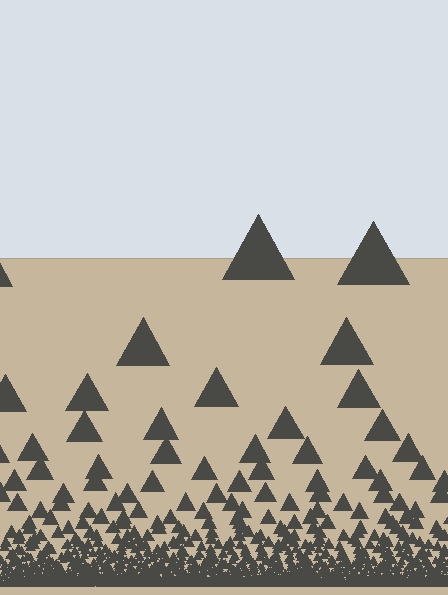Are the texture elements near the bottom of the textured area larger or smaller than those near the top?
Smaller. The gradient is inverted — elements near the bottom are smaller and denser.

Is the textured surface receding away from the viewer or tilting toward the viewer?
The surface appears to tilt toward the viewer. Texture elements get larger and sparser toward the top.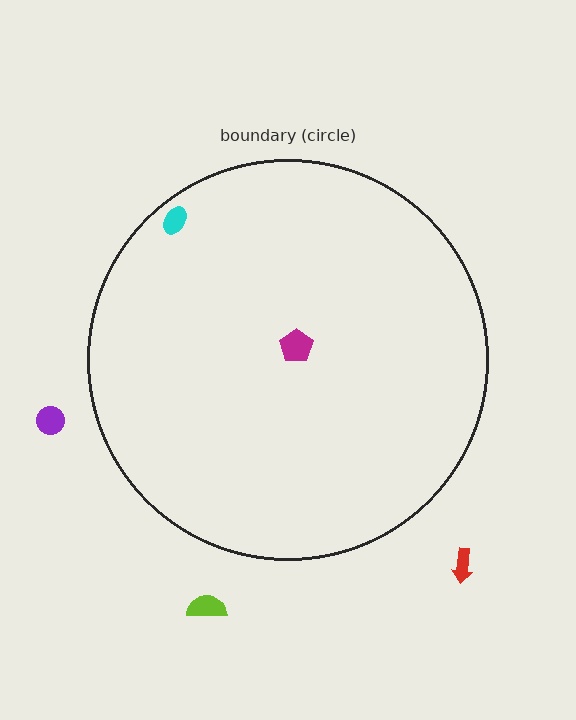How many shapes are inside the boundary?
2 inside, 3 outside.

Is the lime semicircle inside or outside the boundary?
Outside.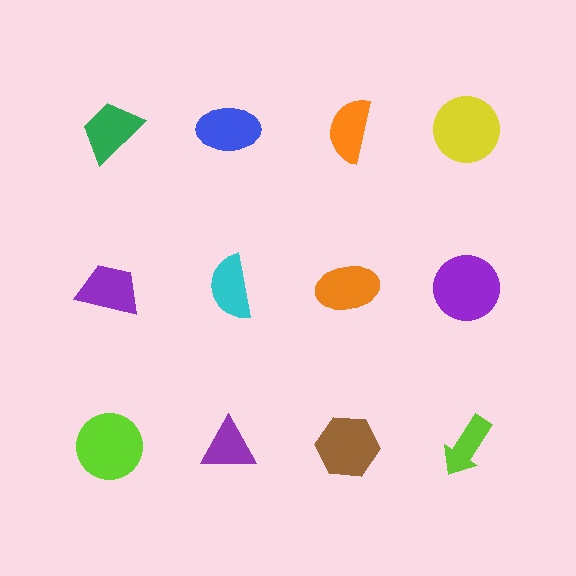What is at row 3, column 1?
A lime circle.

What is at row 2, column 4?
A purple circle.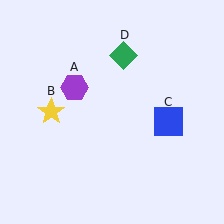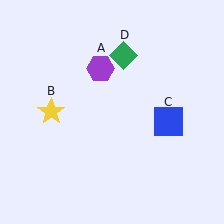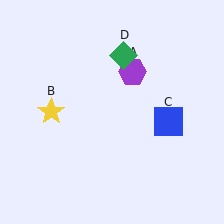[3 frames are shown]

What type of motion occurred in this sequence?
The purple hexagon (object A) rotated clockwise around the center of the scene.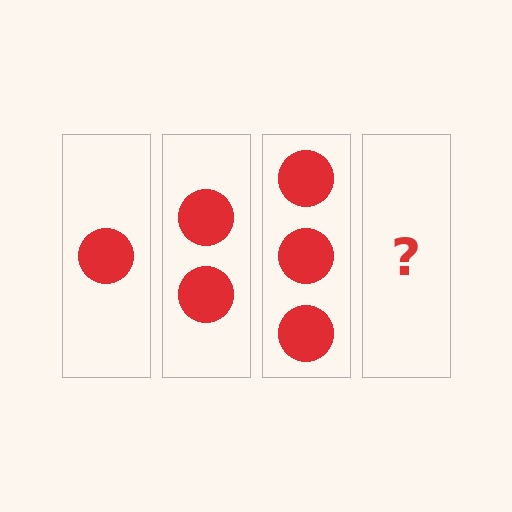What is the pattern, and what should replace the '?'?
The pattern is that each step adds one more circle. The '?' should be 4 circles.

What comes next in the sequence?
The next element should be 4 circles.